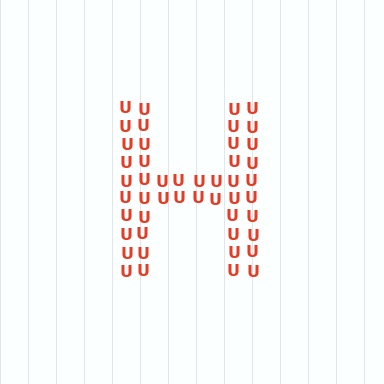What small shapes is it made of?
It is made of small letter U's.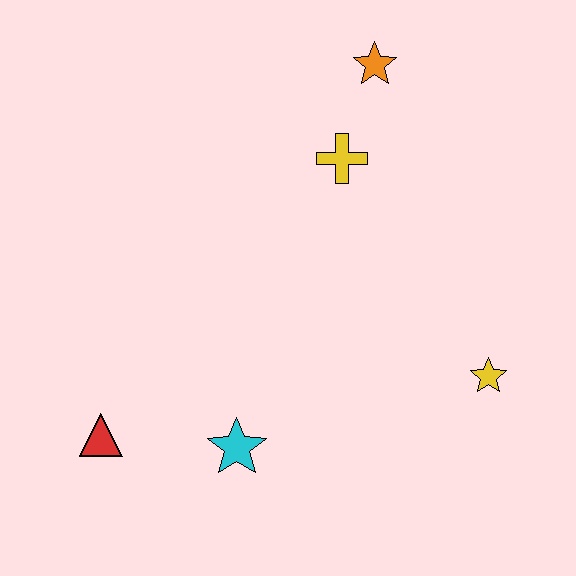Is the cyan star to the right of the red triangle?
Yes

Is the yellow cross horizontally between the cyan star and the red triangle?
No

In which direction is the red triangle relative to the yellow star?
The red triangle is to the left of the yellow star.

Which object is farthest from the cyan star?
The orange star is farthest from the cyan star.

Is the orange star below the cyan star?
No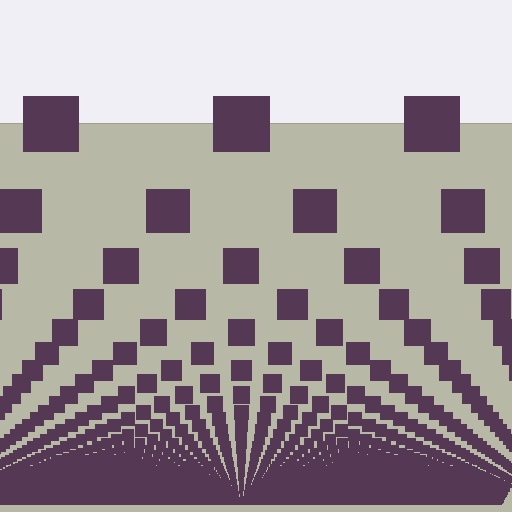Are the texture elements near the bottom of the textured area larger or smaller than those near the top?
Smaller. The gradient is inverted — elements near the bottom are smaller and denser.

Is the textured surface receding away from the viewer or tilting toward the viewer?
The surface appears to tilt toward the viewer. Texture elements get larger and sparser toward the top.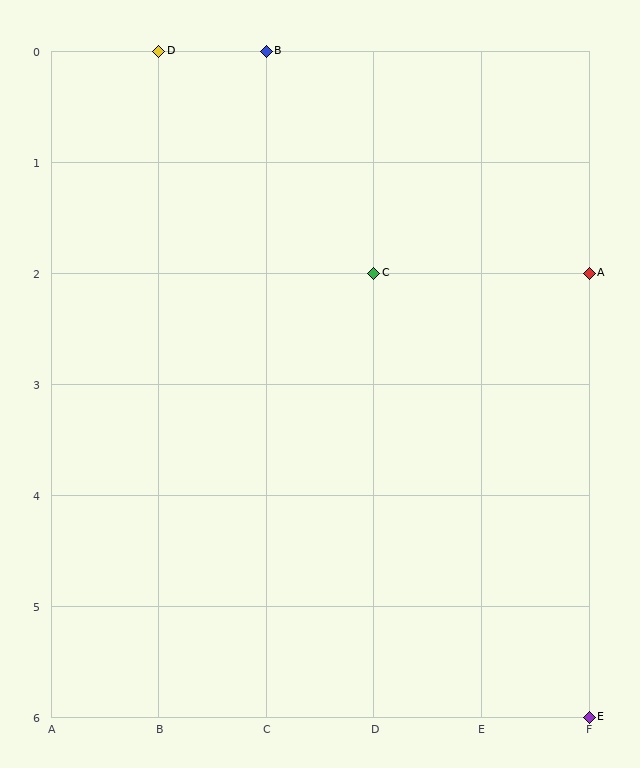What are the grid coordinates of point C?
Point C is at grid coordinates (D, 2).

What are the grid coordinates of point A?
Point A is at grid coordinates (F, 2).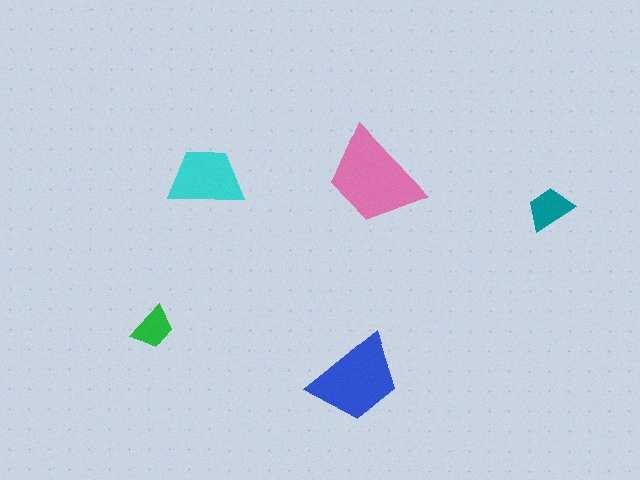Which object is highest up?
The cyan trapezoid is topmost.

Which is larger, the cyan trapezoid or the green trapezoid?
The cyan one.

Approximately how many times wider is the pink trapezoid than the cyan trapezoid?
About 1.5 times wider.